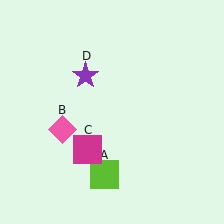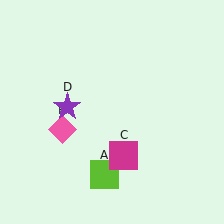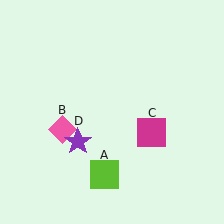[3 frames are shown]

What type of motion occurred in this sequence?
The magenta square (object C), purple star (object D) rotated counterclockwise around the center of the scene.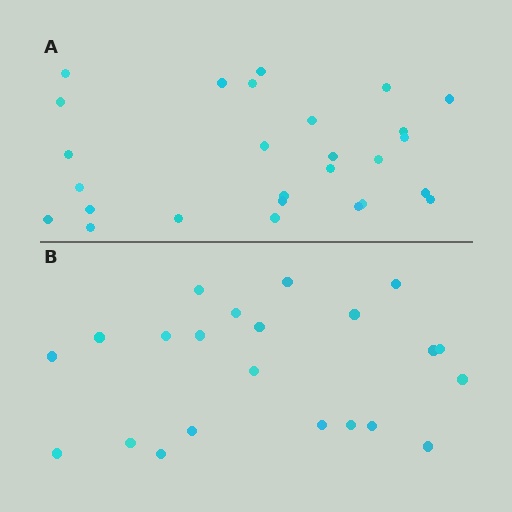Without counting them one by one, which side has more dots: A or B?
Region A (the top region) has more dots.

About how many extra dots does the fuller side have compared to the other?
Region A has about 5 more dots than region B.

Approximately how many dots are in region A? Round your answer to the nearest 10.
About 30 dots. (The exact count is 27, which rounds to 30.)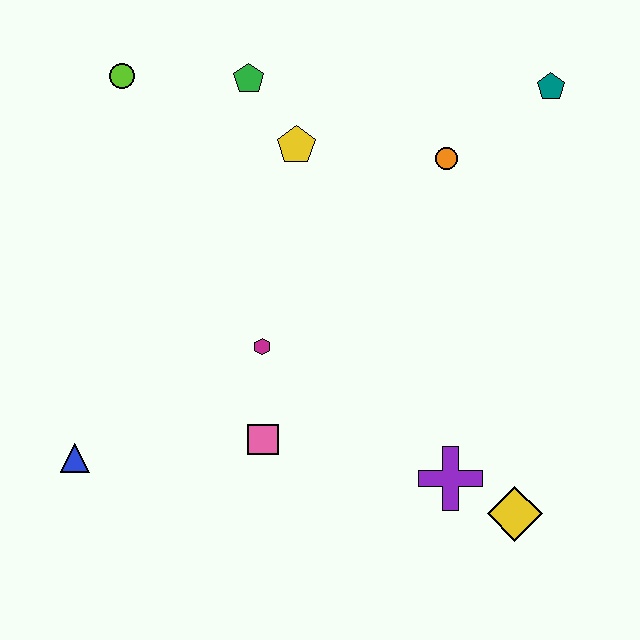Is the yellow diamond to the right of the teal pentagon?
No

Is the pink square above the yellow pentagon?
No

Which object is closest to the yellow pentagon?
The green pentagon is closest to the yellow pentagon.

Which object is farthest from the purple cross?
The lime circle is farthest from the purple cross.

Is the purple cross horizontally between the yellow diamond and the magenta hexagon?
Yes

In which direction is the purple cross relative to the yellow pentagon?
The purple cross is below the yellow pentagon.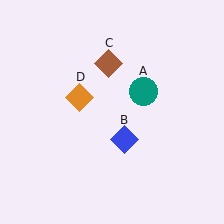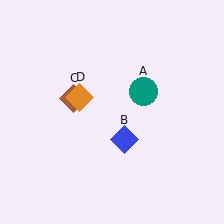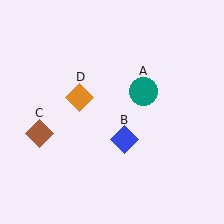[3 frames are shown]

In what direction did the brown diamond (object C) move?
The brown diamond (object C) moved down and to the left.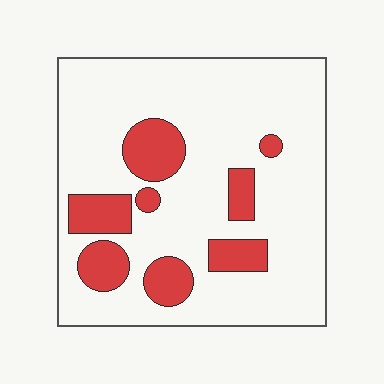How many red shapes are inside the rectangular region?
8.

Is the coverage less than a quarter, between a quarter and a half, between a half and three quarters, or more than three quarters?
Less than a quarter.